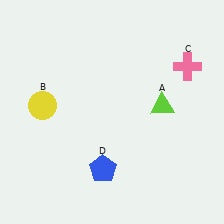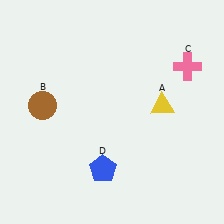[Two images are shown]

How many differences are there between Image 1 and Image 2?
There are 2 differences between the two images.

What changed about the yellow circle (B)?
In Image 1, B is yellow. In Image 2, it changed to brown.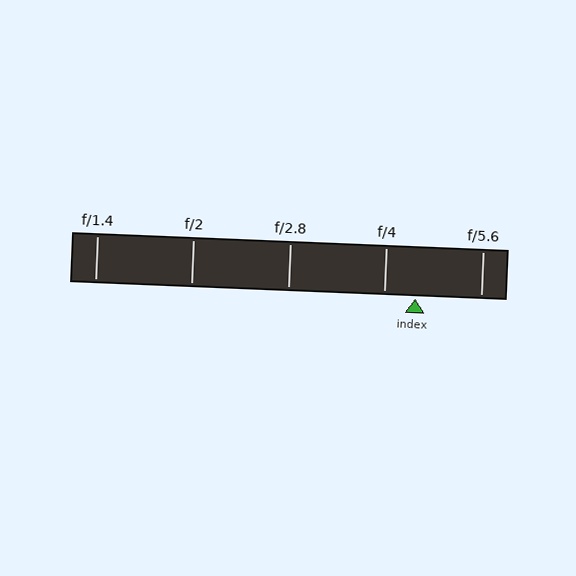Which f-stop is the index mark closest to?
The index mark is closest to f/4.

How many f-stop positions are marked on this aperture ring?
There are 5 f-stop positions marked.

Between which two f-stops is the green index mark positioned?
The index mark is between f/4 and f/5.6.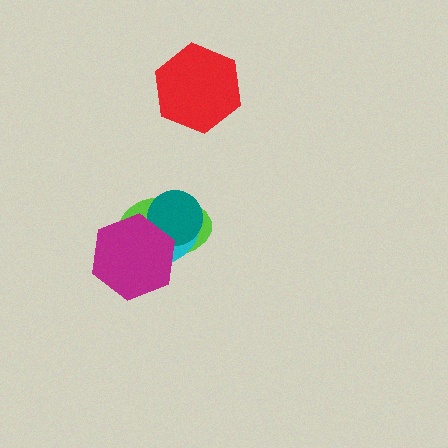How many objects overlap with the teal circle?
3 objects overlap with the teal circle.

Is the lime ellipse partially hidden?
Yes, it is partially covered by another shape.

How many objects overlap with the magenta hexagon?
3 objects overlap with the magenta hexagon.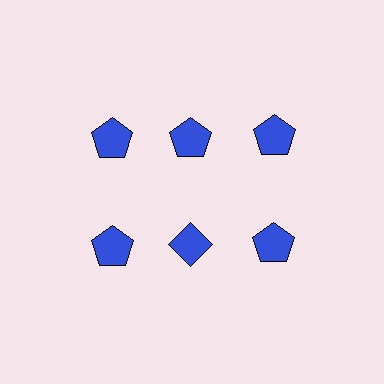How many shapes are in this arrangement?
There are 6 shapes arranged in a grid pattern.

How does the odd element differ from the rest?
It has a different shape: diamond instead of pentagon.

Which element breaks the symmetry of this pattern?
The blue diamond in the second row, second from left column breaks the symmetry. All other shapes are blue pentagons.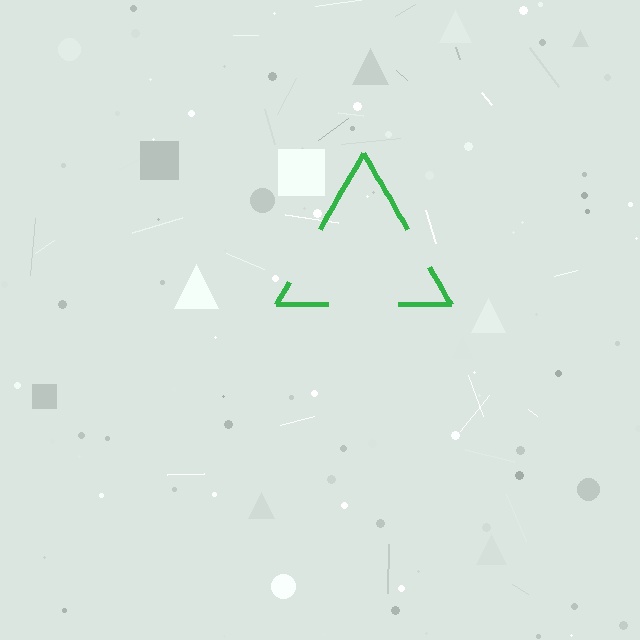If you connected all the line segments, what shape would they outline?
They would outline a triangle.